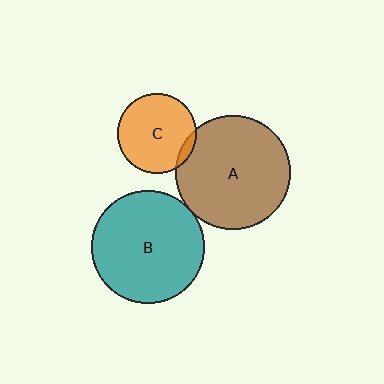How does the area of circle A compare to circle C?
Approximately 2.1 times.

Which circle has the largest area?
Circle A (brown).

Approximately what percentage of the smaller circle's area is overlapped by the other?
Approximately 5%.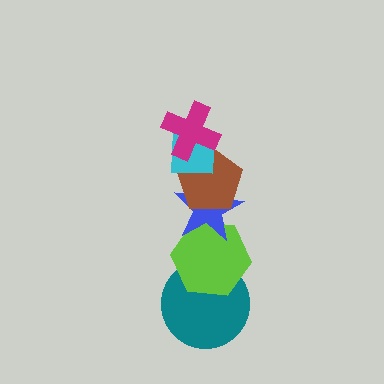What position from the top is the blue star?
The blue star is 4th from the top.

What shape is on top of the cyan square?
The magenta cross is on top of the cyan square.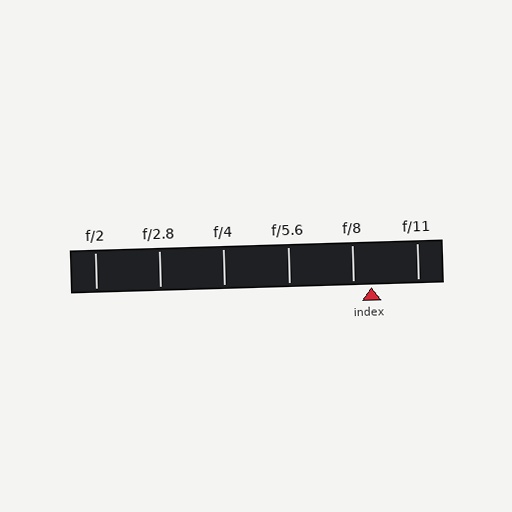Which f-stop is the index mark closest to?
The index mark is closest to f/8.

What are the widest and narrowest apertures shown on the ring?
The widest aperture shown is f/2 and the narrowest is f/11.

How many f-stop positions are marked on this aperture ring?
There are 6 f-stop positions marked.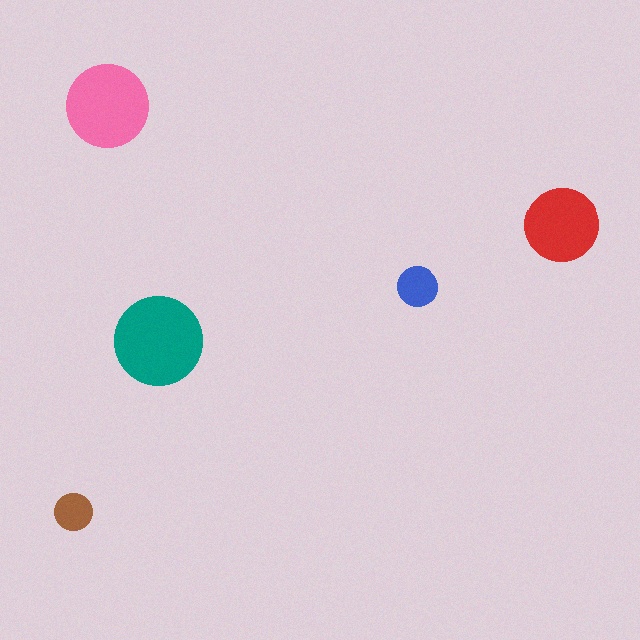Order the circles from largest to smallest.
the teal one, the pink one, the red one, the blue one, the brown one.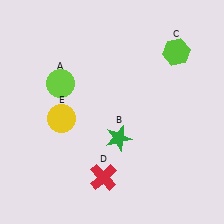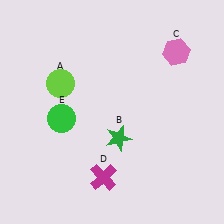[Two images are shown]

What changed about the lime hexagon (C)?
In Image 1, C is lime. In Image 2, it changed to pink.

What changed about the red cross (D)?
In Image 1, D is red. In Image 2, it changed to magenta.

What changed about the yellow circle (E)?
In Image 1, E is yellow. In Image 2, it changed to green.